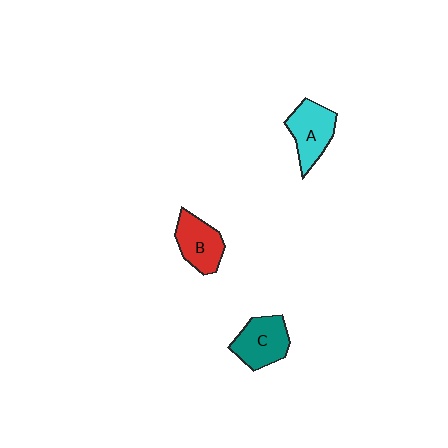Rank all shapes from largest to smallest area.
From largest to smallest: A (cyan), C (teal), B (red).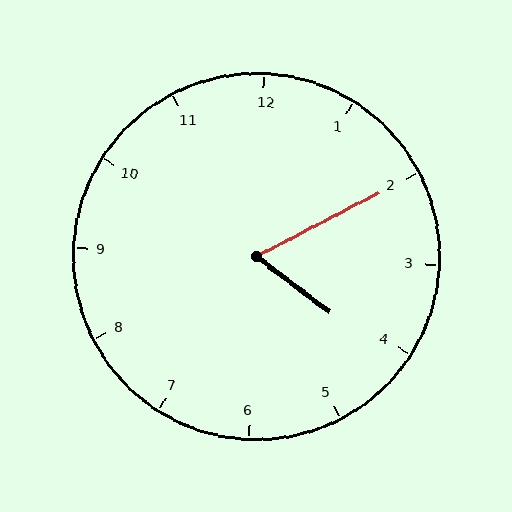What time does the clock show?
4:10.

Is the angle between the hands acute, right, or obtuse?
It is acute.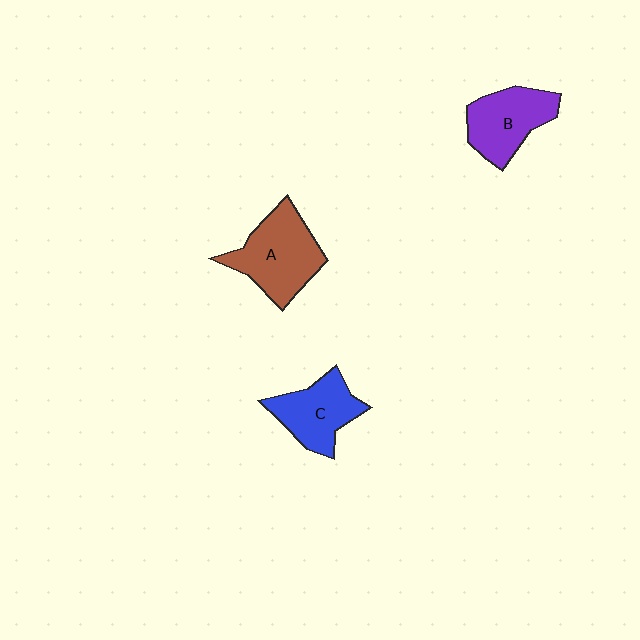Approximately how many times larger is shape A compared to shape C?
Approximately 1.3 times.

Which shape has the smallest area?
Shape C (blue).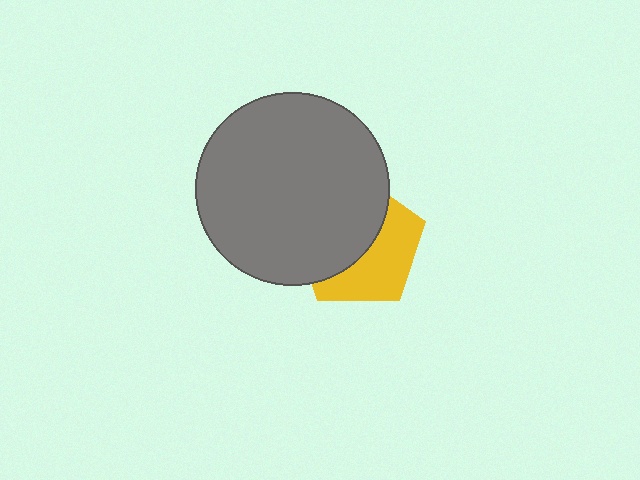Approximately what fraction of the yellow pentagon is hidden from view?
Roughly 54% of the yellow pentagon is hidden behind the gray circle.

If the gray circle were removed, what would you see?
You would see the complete yellow pentagon.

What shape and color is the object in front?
The object in front is a gray circle.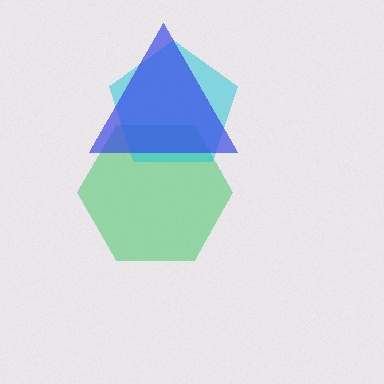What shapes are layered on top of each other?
The layered shapes are: a green hexagon, a cyan pentagon, a blue triangle.